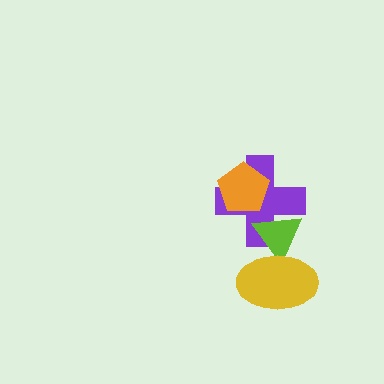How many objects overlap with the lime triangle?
2 objects overlap with the lime triangle.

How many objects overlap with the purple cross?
2 objects overlap with the purple cross.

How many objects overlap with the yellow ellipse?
1 object overlaps with the yellow ellipse.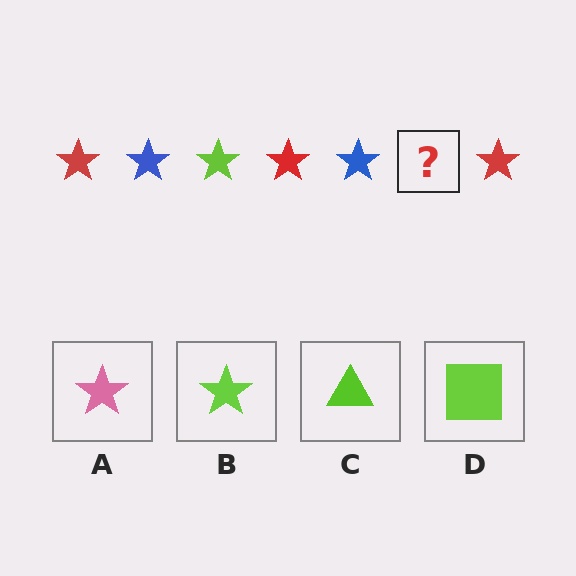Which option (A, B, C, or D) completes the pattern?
B.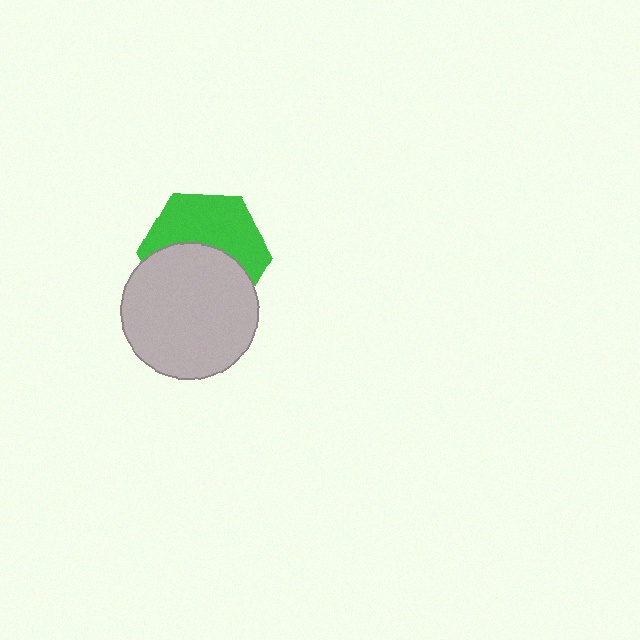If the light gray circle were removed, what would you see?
You would see the complete green hexagon.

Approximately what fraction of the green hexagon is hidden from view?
Roughly 50% of the green hexagon is hidden behind the light gray circle.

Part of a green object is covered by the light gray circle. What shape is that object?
It is a hexagon.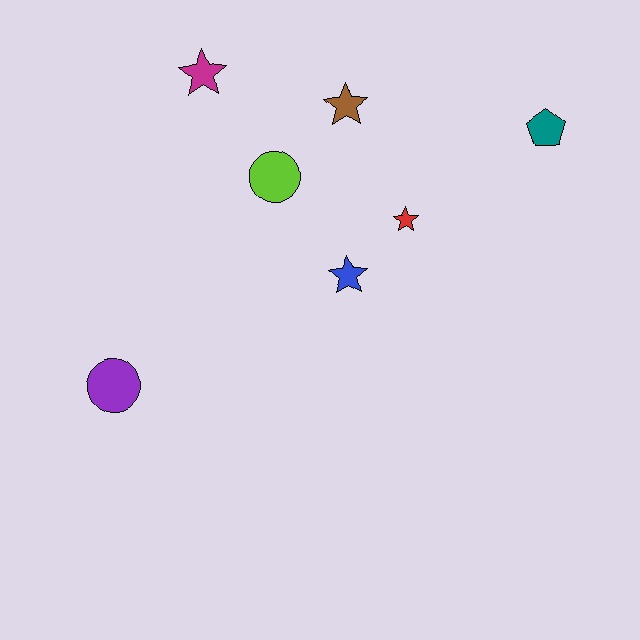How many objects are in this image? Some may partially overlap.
There are 7 objects.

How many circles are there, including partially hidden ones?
There are 2 circles.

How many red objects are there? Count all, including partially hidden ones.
There is 1 red object.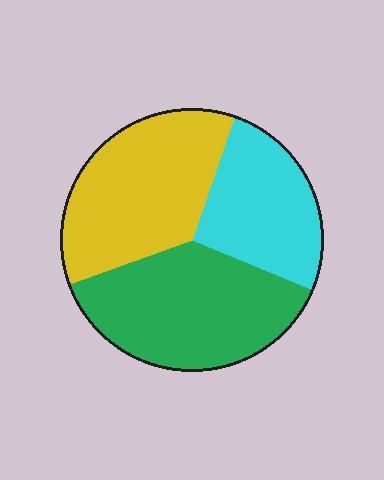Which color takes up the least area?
Cyan, at roughly 25%.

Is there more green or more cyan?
Green.